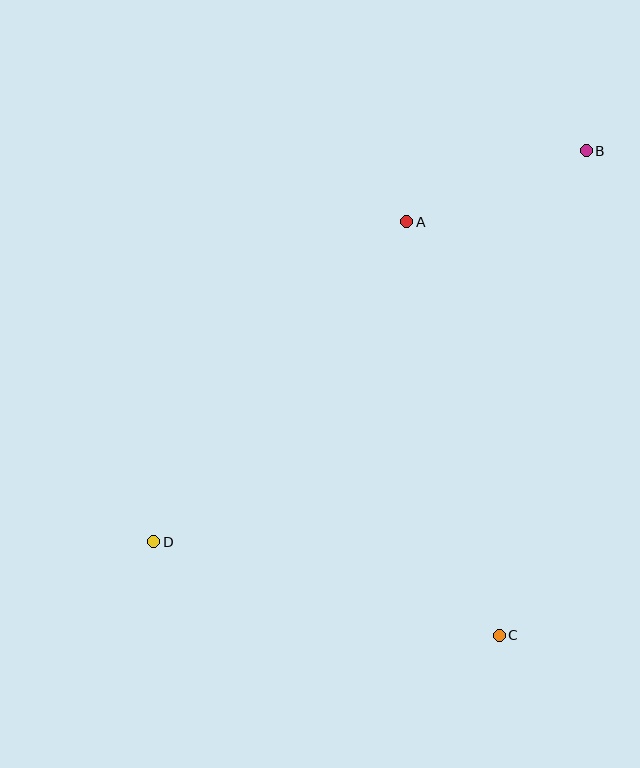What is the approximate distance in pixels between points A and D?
The distance between A and D is approximately 408 pixels.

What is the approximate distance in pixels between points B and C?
The distance between B and C is approximately 492 pixels.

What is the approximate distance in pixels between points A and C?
The distance between A and C is approximately 424 pixels.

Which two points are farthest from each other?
Points B and D are farthest from each other.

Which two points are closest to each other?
Points A and B are closest to each other.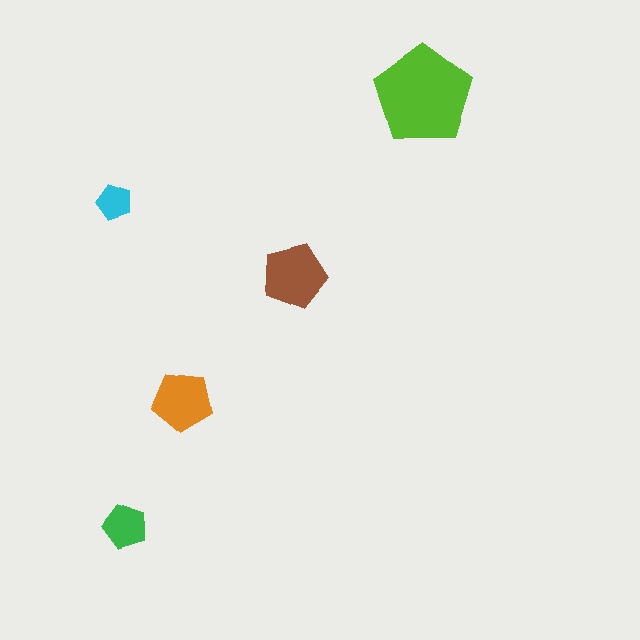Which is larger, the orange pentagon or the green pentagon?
The orange one.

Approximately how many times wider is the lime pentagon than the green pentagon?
About 2 times wider.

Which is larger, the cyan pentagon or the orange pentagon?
The orange one.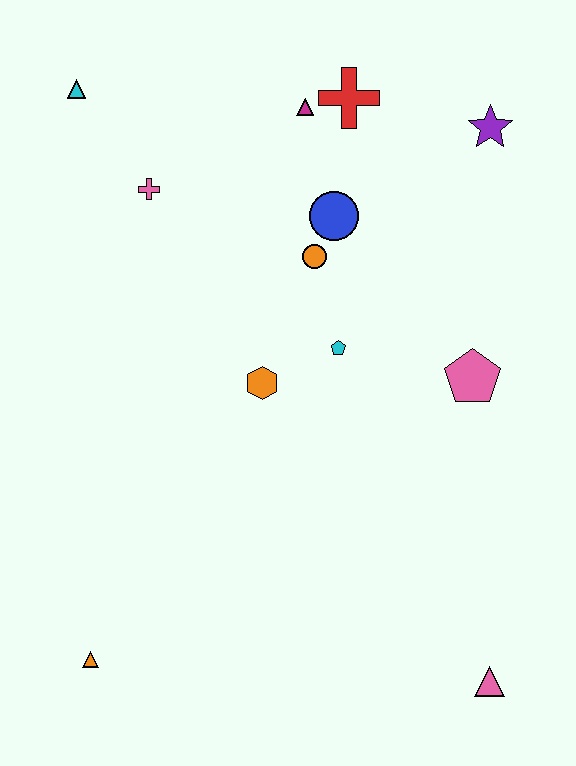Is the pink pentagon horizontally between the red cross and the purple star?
Yes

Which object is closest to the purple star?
The red cross is closest to the purple star.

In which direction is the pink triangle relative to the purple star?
The pink triangle is below the purple star.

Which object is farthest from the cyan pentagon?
The orange triangle is farthest from the cyan pentagon.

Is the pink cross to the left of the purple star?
Yes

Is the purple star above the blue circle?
Yes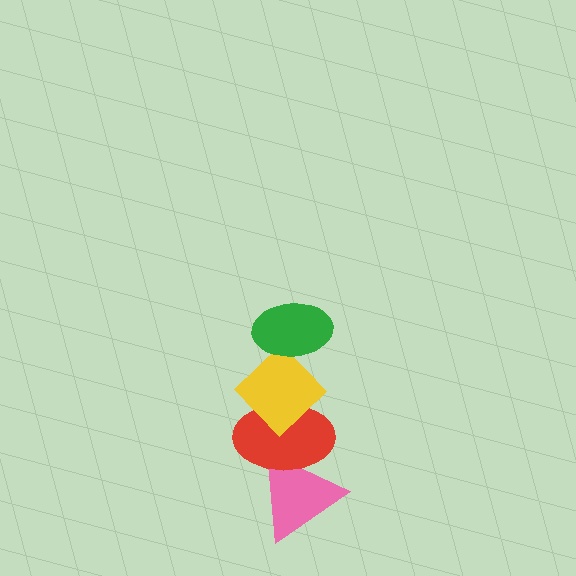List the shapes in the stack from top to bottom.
From top to bottom: the green ellipse, the yellow diamond, the red ellipse, the pink triangle.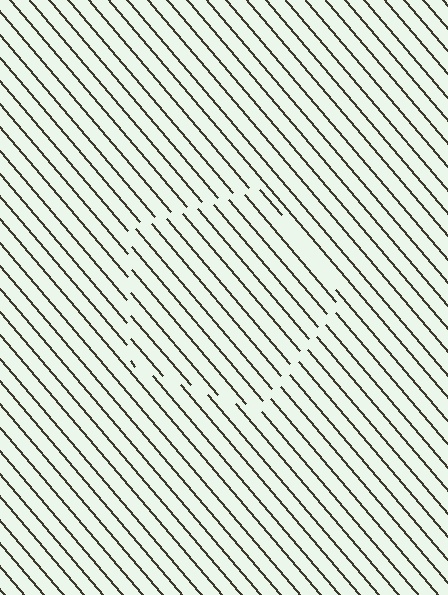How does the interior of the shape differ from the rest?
The interior of the shape contains the same grating, shifted by half a period — the contour is defined by the phase discontinuity where line-ends from the inner and outer gratings abut.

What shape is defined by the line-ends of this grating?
An illusory pentagon. The interior of the shape contains the same grating, shifted by half a period — the contour is defined by the phase discontinuity where line-ends from the inner and outer gratings abut.